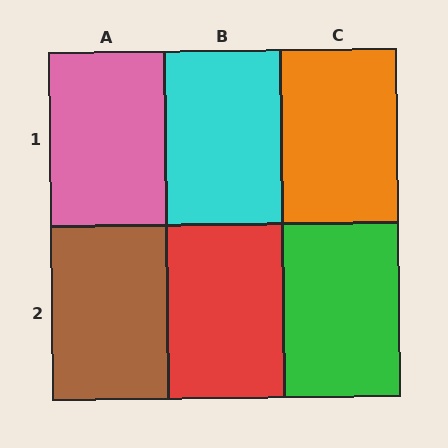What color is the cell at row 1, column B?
Cyan.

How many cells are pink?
1 cell is pink.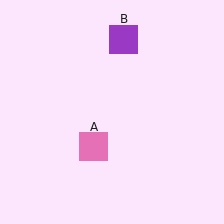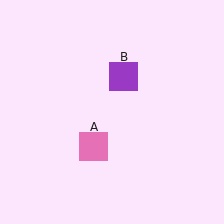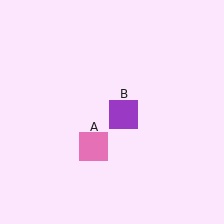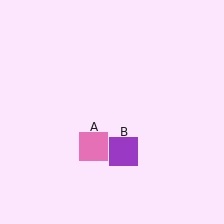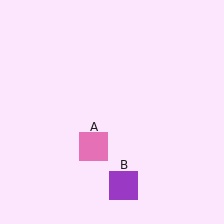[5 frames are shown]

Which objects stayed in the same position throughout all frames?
Pink square (object A) remained stationary.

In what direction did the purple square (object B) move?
The purple square (object B) moved down.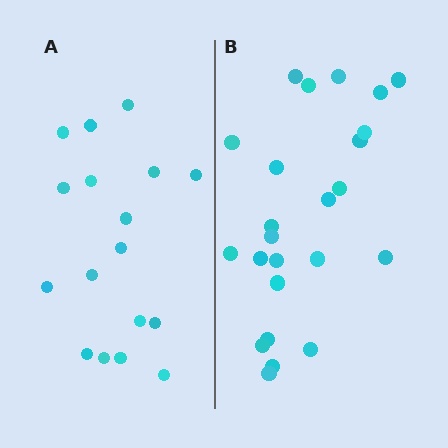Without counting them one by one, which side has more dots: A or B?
Region B (the right region) has more dots.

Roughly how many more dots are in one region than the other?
Region B has roughly 8 or so more dots than region A.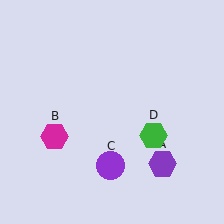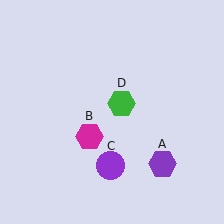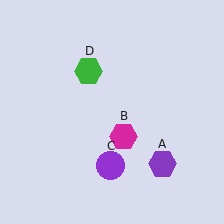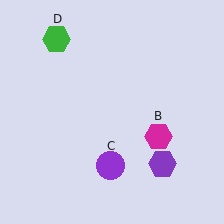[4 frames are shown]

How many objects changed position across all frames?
2 objects changed position: magenta hexagon (object B), green hexagon (object D).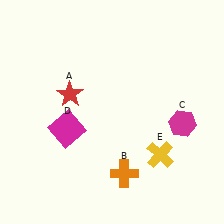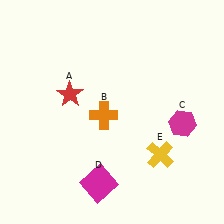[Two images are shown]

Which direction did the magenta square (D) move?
The magenta square (D) moved down.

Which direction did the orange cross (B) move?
The orange cross (B) moved up.